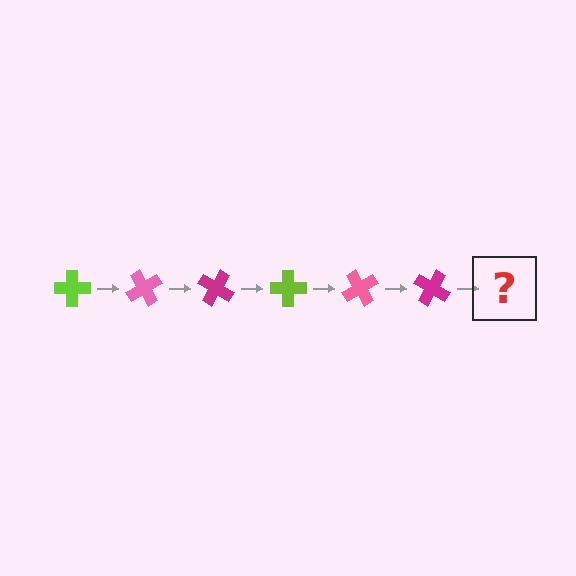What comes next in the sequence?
The next element should be a lime cross, rotated 360 degrees from the start.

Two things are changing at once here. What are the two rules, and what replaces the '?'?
The two rules are that it rotates 60 degrees each step and the color cycles through lime, pink, and magenta. The '?' should be a lime cross, rotated 360 degrees from the start.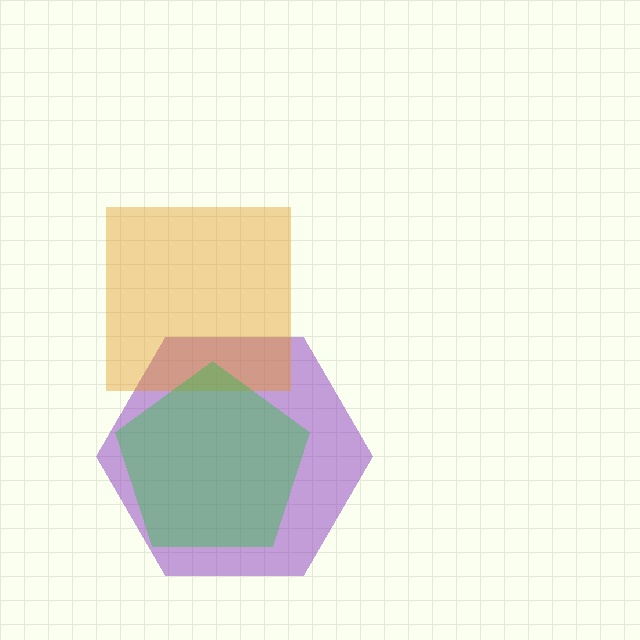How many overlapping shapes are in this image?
There are 3 overlapping shapes in the image.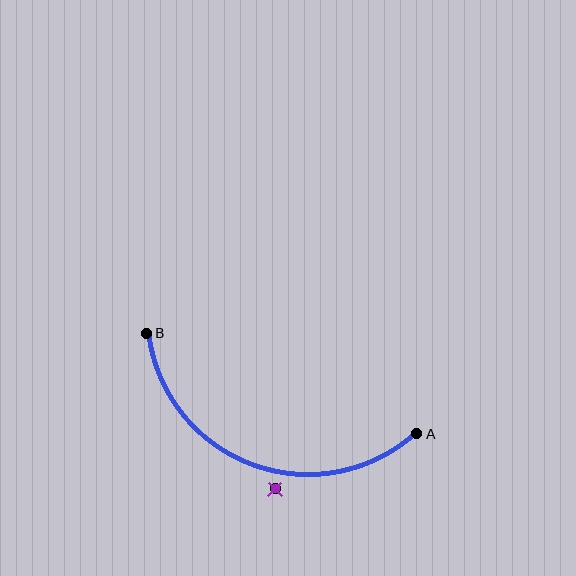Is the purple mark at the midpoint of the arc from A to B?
No — the purple mark does not lie on the arc at all. It sits slightly outside the curve.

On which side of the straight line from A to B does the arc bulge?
The arc bulges below the straight line connecting A and B.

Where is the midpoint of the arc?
The arc midpoint is the point on the curve farthest from the straight line joining A and B. It sits below that line.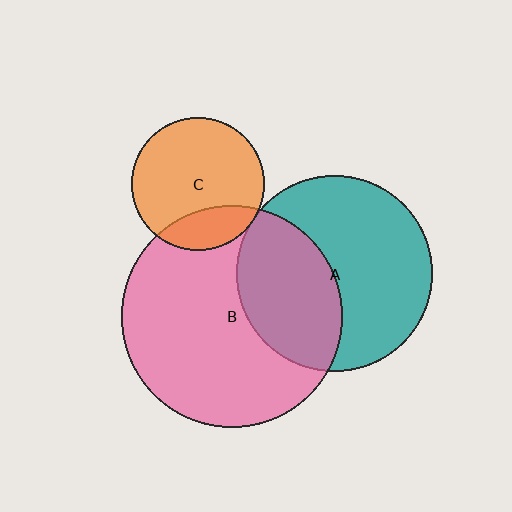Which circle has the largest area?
Circle B (pink).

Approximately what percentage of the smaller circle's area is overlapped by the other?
Approximately 5%.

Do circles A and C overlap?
Yes.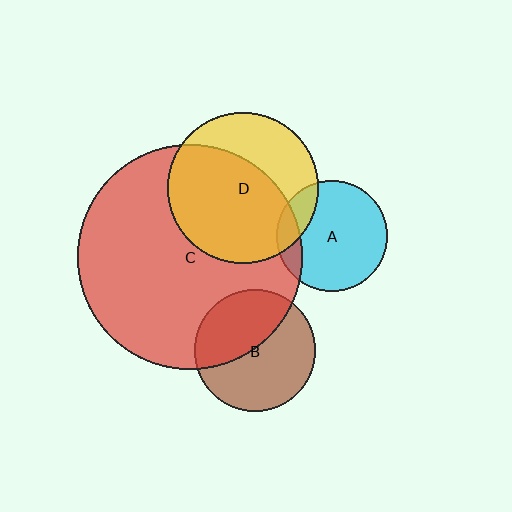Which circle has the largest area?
Circle C (red).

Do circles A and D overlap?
Yes.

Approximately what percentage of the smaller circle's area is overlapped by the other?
Approximately 15%.